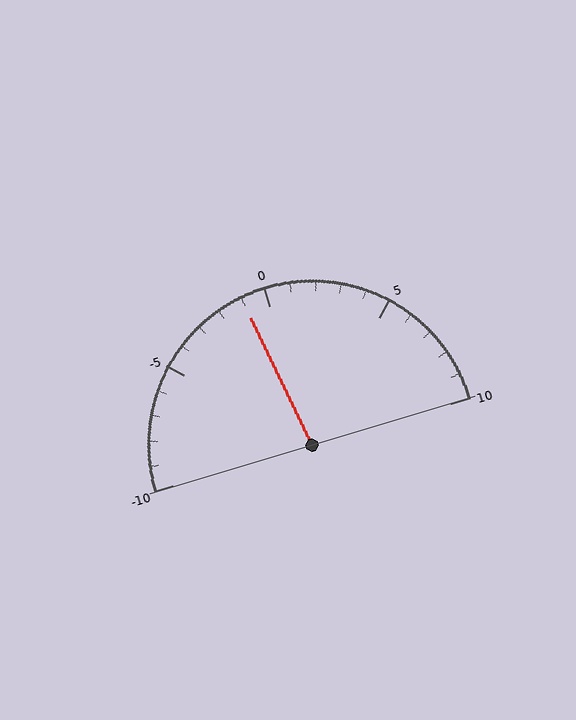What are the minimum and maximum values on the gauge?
The gauge ranges from -10 to 10.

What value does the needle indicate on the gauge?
The needle indicates approximately -1.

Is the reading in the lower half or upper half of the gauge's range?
The reading is in the lower half of the range (-10 to 10).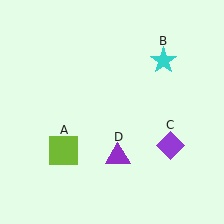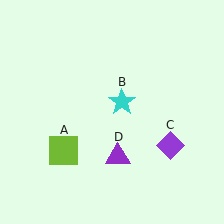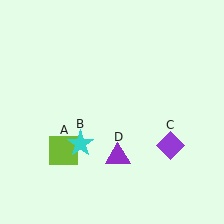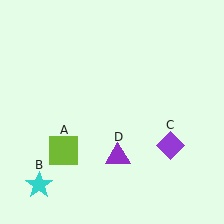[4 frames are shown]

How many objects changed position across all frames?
1 object changed position: cyan star (object B).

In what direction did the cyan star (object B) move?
The cyan star (object B) moved down and to the left.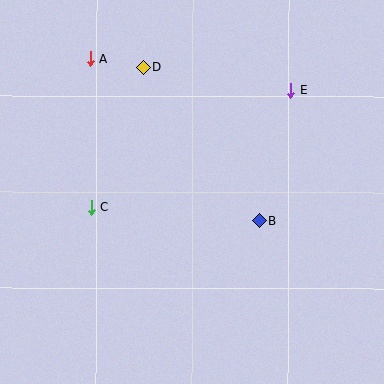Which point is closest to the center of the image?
Point B at (259, 221) is closest to the center.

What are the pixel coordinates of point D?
Point D is at (144, 67).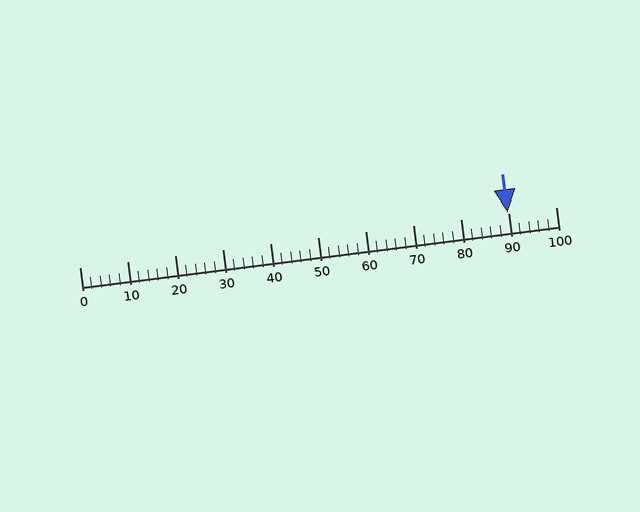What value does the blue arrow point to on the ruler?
The blue arrow points to approximately 90.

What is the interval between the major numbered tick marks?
The major tick marks are spaced 10 units apart.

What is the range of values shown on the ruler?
The ruler shows values from 0 to 100.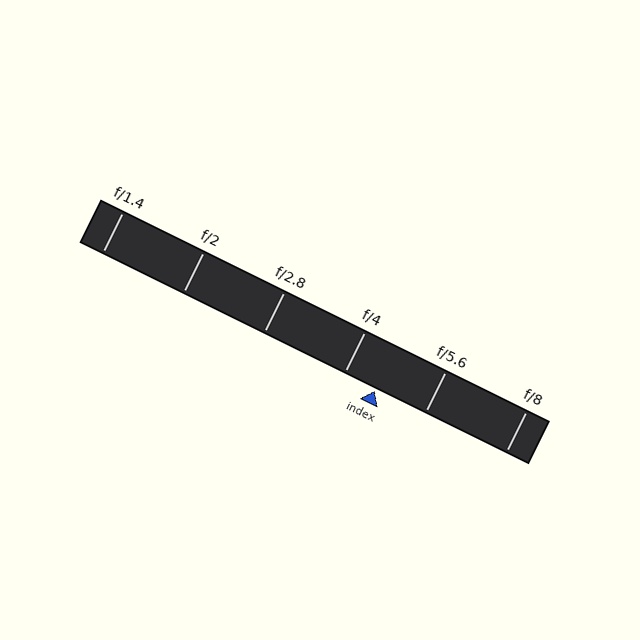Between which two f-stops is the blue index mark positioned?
The index mark is between f/4 and f/5.6.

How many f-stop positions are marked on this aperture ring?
There are 6 f-stop positions marked.